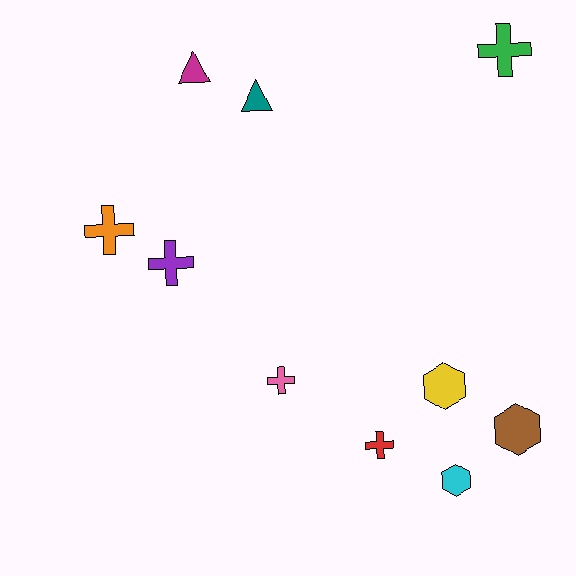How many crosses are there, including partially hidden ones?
There are 5 crosses.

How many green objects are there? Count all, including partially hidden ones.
There is 1 green object.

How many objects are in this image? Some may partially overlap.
There are 10 objects.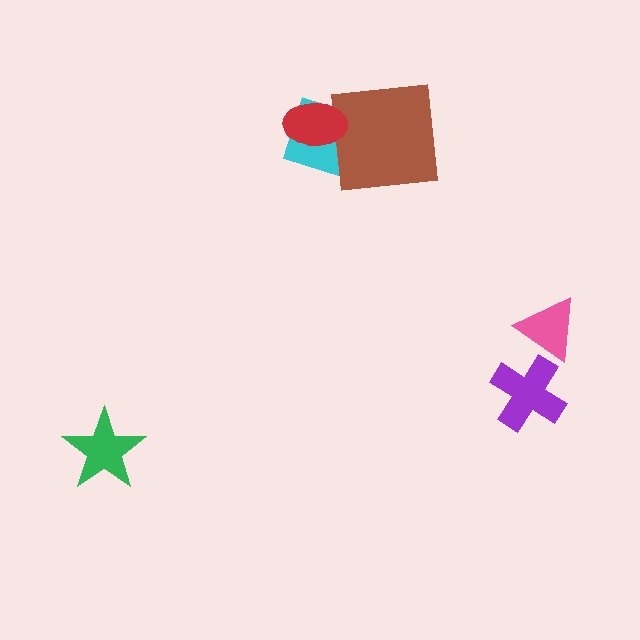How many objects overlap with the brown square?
2 objects overlap with the brown square.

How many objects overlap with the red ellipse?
2 objects overlap with the red ellipse.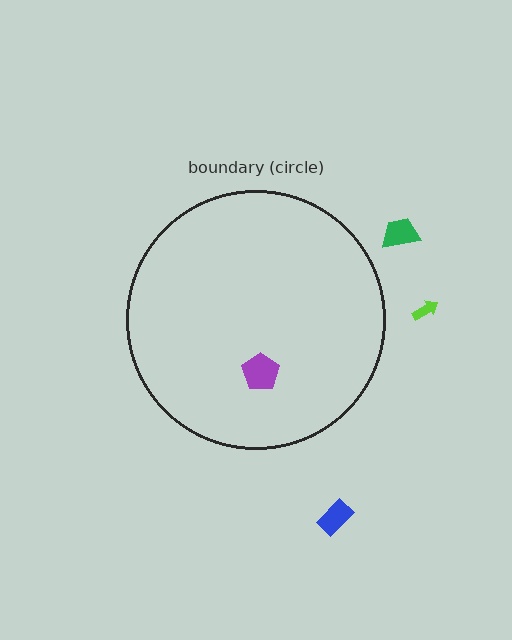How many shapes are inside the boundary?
1 inside, 3 outside.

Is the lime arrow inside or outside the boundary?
Outside.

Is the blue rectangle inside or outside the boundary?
Outside.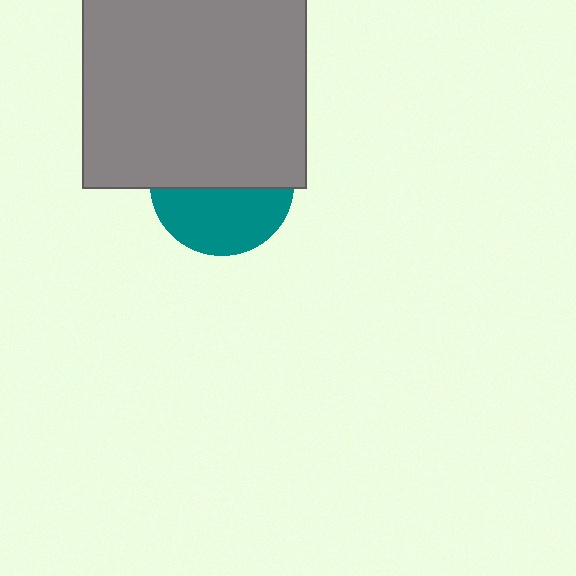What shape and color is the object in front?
The object in front is a gray square.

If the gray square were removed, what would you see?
You would see the complete teal circle.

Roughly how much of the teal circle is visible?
About half of it is visible (roughly 46%).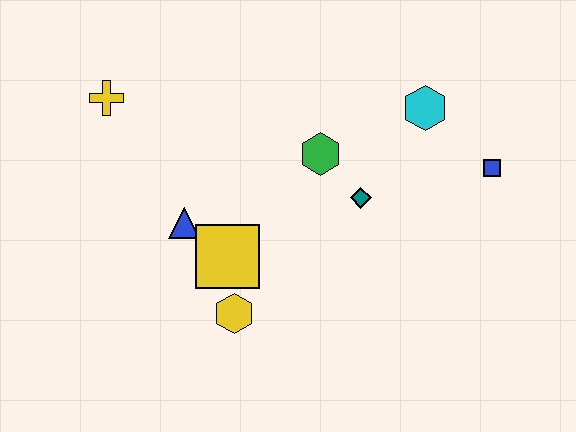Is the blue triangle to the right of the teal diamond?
No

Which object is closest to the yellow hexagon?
The yellow square is closest to the yellow hexagon.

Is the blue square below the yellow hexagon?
No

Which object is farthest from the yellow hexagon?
The blue square is farthest from the yellow hexagon.